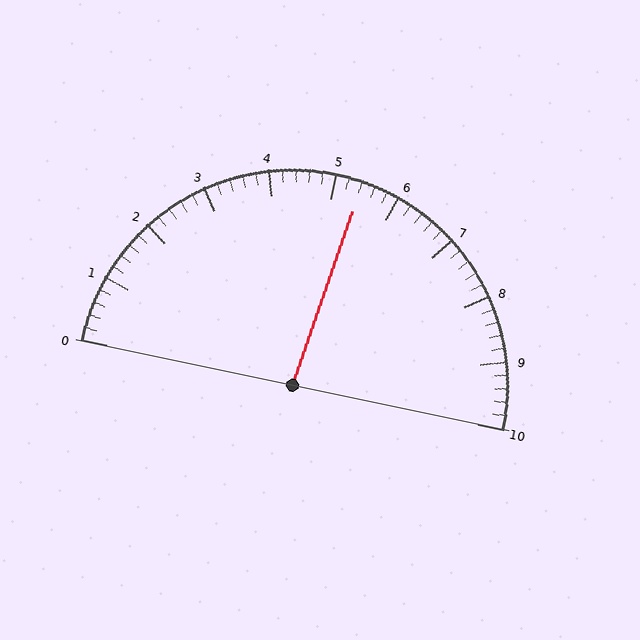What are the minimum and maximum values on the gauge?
The gauge ranges from 0 to 10.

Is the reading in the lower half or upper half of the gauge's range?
The reading is in the upper half of the range (0 to 10).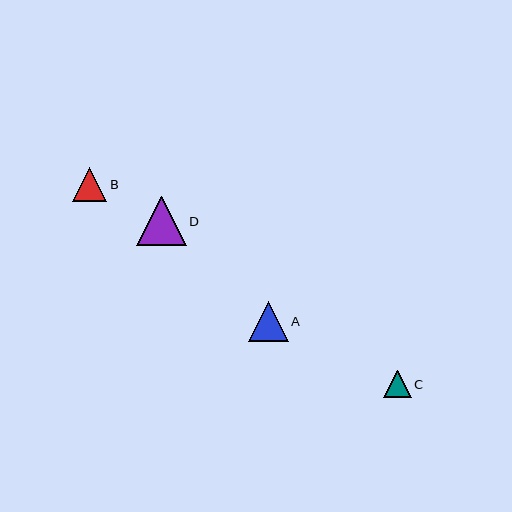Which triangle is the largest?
Triangle D is the largest with a size of approximately 50 pixels.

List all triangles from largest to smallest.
From largest to smallest: D, A, B, C.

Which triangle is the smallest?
Triangle C is the smallest with a size of approximately 28 pixels.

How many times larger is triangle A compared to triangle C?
Triangle A is approximately 1.4 times the size of triangle C.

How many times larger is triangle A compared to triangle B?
Triangle A is approximately 1.1 times the size of triangle B.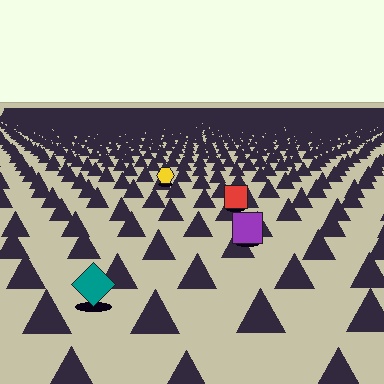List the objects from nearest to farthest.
From nearest to farthest: the teal diamond, the purple square, the red square, the yellow hexagon.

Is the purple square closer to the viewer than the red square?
Yes. The purple square is closer — you can tell from the texture gradient: the ground texture is coarser near it.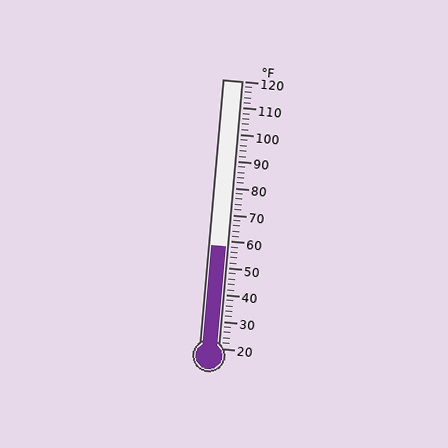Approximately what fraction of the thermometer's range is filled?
The thermometer is filled to approximately 40% of its range.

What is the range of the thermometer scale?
The thermometer scale ranges from 20°F to 120°F.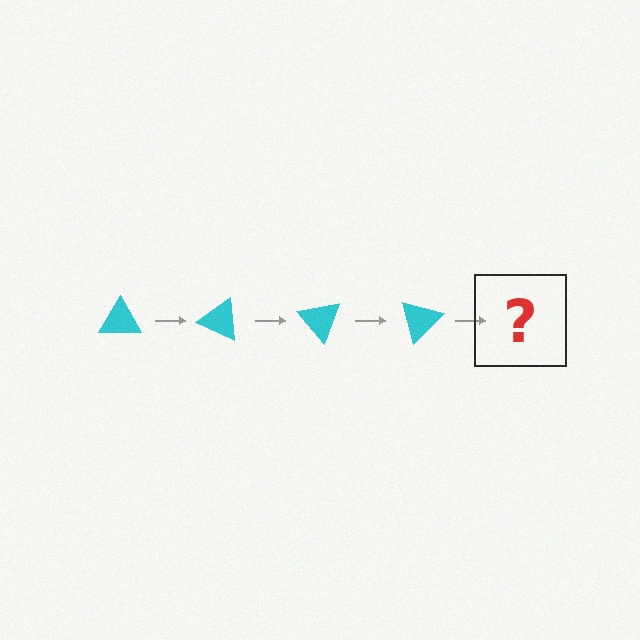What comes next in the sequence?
The next element should be a cyan triangle rotated 100 degrees.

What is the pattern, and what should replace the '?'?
The pattern is that the triangle rotates 25 degrees each step. The '?' should be a cyan triangle rotated 100 degrees.